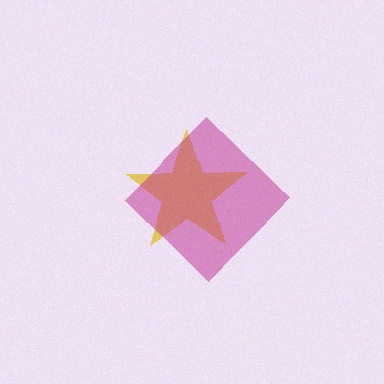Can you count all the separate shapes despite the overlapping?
Yes, there are 2 separate shapes.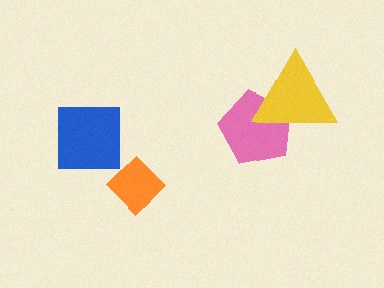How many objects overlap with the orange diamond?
0 objects overlap with the orange diamond.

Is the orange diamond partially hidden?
No, no other shape covers it.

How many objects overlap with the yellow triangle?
1 object overlaps with the yellow triangle.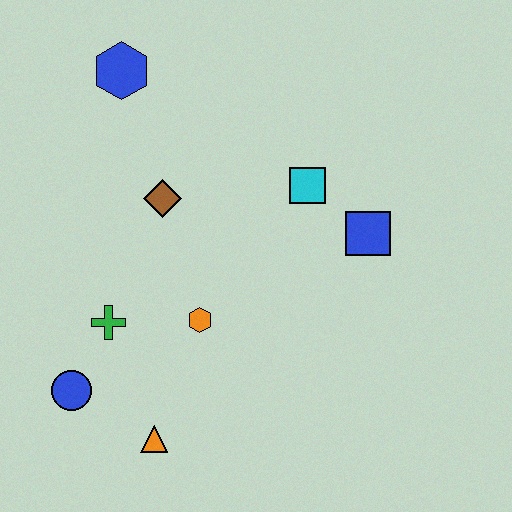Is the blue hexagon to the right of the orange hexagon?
No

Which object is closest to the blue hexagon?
The brown diamond is closest to the blue hexagon.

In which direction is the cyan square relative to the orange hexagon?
The cyan square is above the orange hexagon.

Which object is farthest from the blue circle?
The blue square is farthest from the blue circle.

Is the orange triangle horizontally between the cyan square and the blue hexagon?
Yes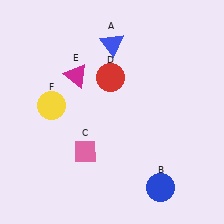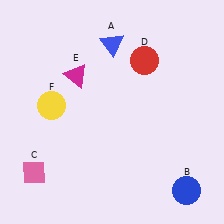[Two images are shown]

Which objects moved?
The objects that moved are: the blue circle (B), the pink diamond (C), the red circle (D).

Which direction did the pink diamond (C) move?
The pink diamond (C) moved left.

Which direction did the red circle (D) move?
The red circle (D) moved right.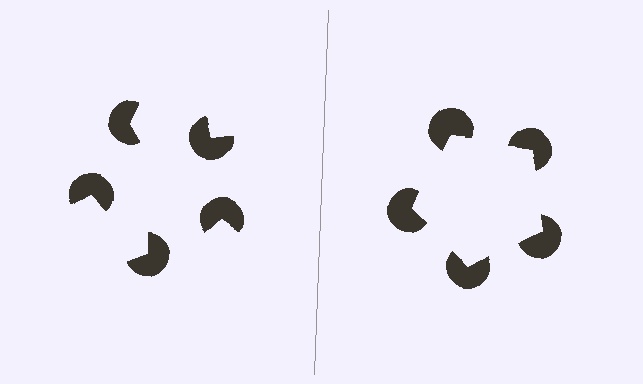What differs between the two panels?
The pac-man discs are positioned identically on both sides; only the wedge orientations differ. On the right they align to a pentagon; on the left they are misaligned.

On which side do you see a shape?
An illusory pentagon appears on the right side. On the left side the wedge cuts are rotated, so no coherent shape forms.